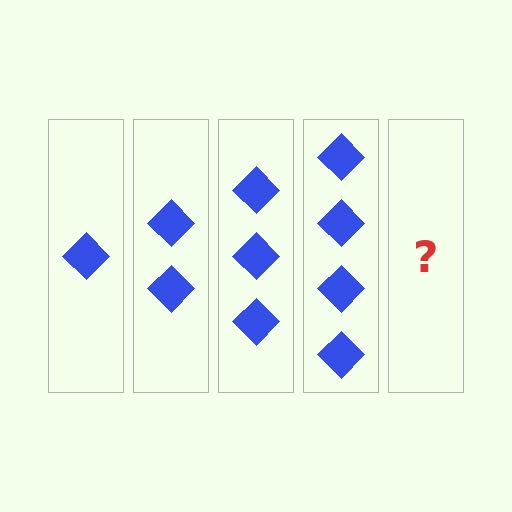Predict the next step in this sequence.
The next step is 5 diamonds.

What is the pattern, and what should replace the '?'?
The pattern is that each step adds one more diamond. The '?' should be 5 diamonds.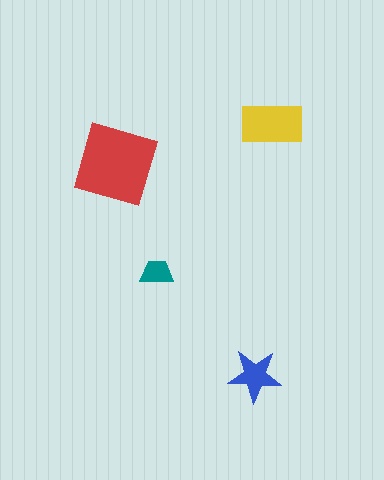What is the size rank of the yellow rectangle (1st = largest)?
2nd.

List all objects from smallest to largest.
The teal trapezoid, the blue star, the yellow rectangle, the red square.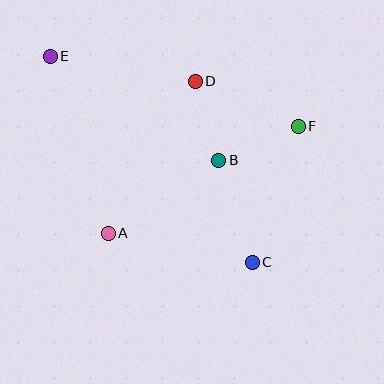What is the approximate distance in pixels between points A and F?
The distance between A and F is approximately 218 pixels.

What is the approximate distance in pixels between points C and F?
The distance between C and F is approximately 144 pixels.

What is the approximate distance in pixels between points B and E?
The distance between B and E is approximately 198 pixels.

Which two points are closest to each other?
Points B and D are closest to each other.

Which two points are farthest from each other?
Points C and E are farthest from each other.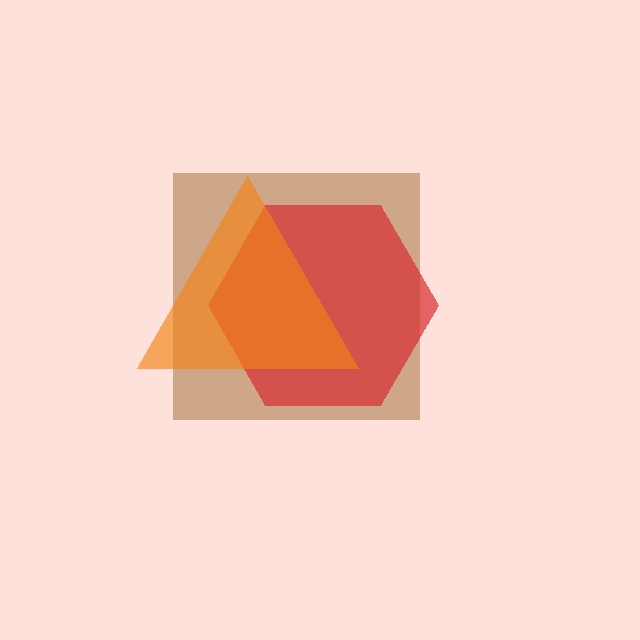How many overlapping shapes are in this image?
There are 3 overlapping shapes in the image.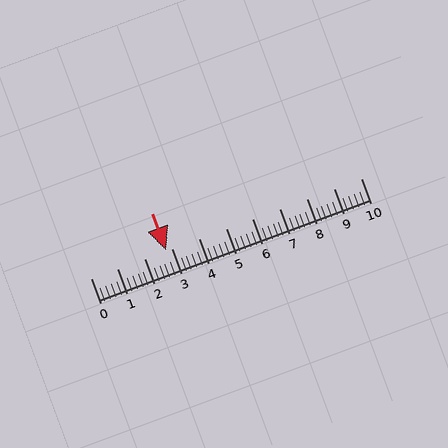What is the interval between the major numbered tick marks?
The major tick marks are spaced 1 units apart.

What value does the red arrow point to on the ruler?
The red arrow points to approximately 2.8.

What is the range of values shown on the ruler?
The ruler shows values from 0 to 10.